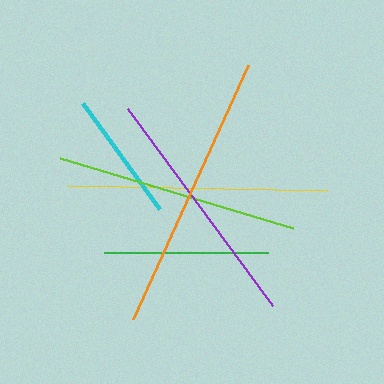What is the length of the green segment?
The green segment is approximately 164 pixels long.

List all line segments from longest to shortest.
From longest to shortest: orange, yellow, purple, lime, green, cyan.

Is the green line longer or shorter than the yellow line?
The yellow line is longer than the green line.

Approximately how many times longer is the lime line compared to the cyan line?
The lime line is approximately 1.9 times the length of the cyan line.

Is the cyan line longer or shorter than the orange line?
The orange line is longer than the cyan line.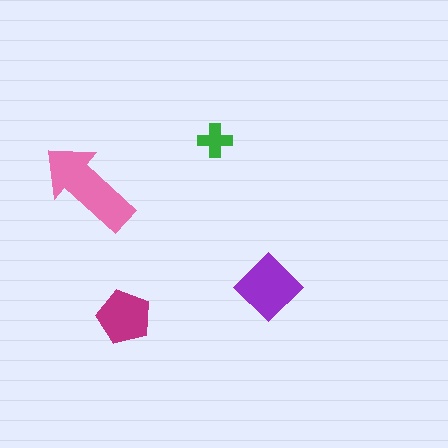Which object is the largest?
The pink arrow.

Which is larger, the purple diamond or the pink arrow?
The pink arrow.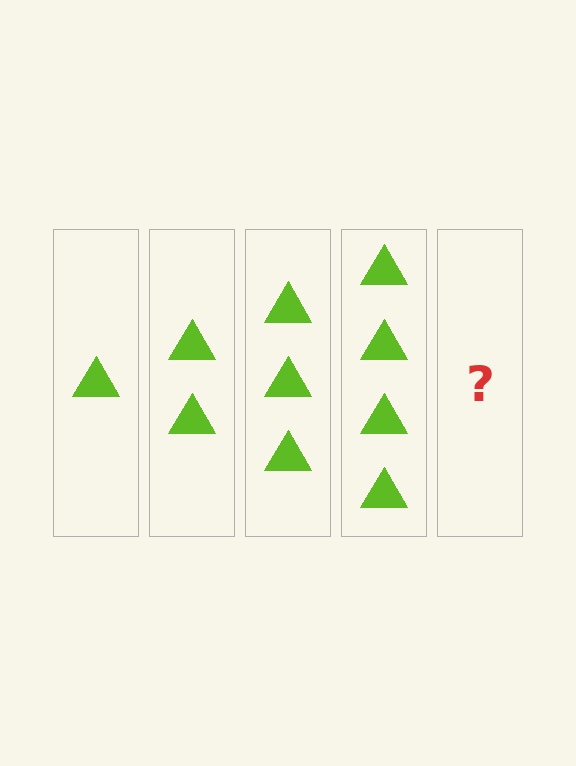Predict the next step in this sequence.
The next step is 5 triangles.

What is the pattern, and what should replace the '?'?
The pattern is that each step adds one more triangle. The '?' should be 5 triangles.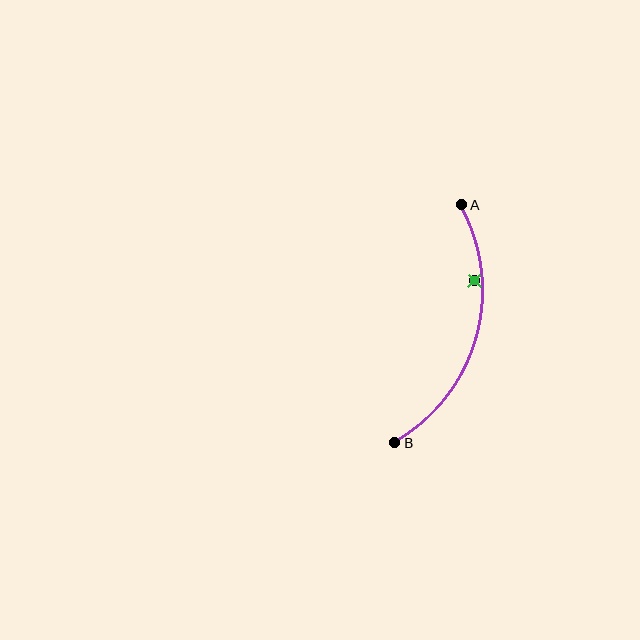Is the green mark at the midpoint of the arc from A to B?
No — the green mark does not lie on the arc at all. It sits slightly inside the curve.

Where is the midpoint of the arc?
The arc midpoint is the point on the curve farthest from the straight line joining A and B. It sits to the right of that line.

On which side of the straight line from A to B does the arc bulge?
The arc bulges to the right of the straight line connecting A and B.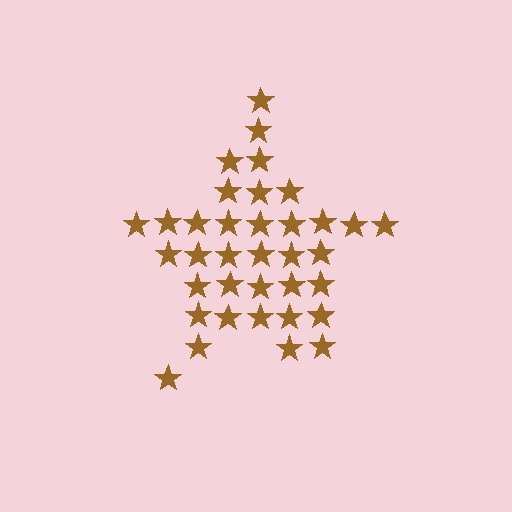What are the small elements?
The small elements are stars.